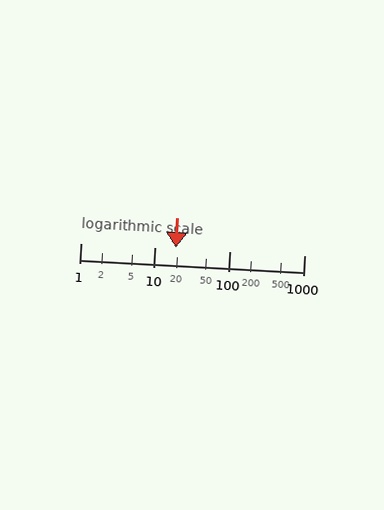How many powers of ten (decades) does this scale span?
The scale spans 3 decades, from 1 to 1000.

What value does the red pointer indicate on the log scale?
The pointer indicates approximately 19.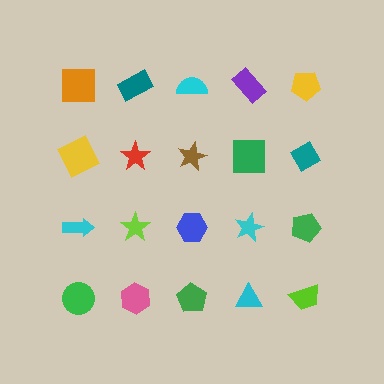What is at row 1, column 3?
A cyan semicircle.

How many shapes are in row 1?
5 shapes.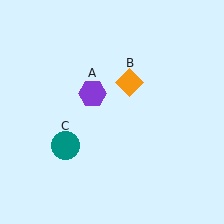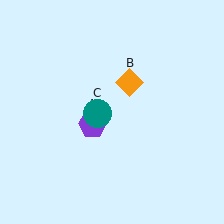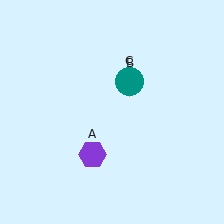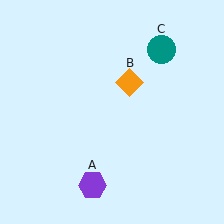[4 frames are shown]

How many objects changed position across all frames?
2 objects changed position: purple hexagon (object A), teal circle (object C).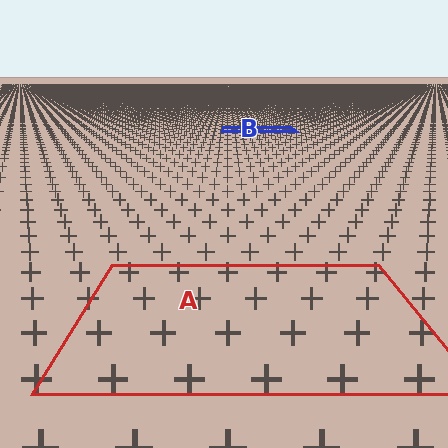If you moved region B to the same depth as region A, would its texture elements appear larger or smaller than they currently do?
They would appear larger. At a closer depth, the same texture elements are projected at a bigger on-screen size.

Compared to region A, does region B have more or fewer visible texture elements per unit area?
Region B has more texture elements per unit area — they are packed more densely because it is farther away.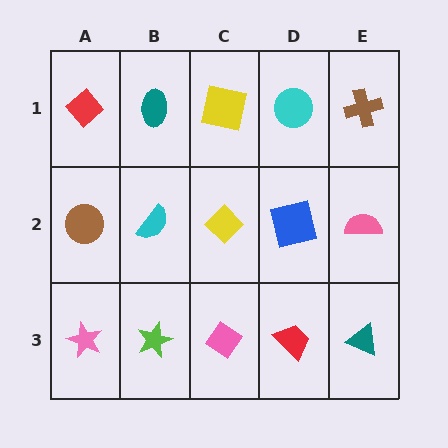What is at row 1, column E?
A brown cross.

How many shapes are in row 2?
5 shapes.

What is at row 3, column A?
A pink star.